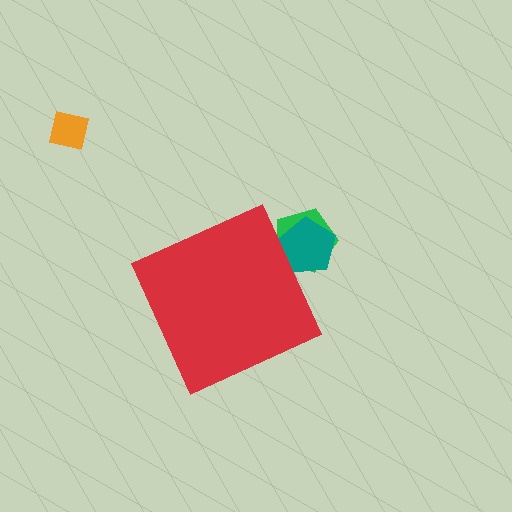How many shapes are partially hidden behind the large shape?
2 shapes are partially hidden.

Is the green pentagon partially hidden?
Yes, the green pentagon is partially hidden behind the red diamond.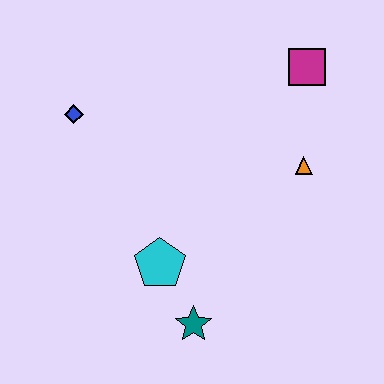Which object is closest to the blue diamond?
The cyan pentagon is closest to the blue diamond.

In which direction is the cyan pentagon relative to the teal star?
The cyan pentagon is above the teal star.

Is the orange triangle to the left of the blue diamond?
No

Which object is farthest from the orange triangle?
The blue diamond is farthest from the orange triangle.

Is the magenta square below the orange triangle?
No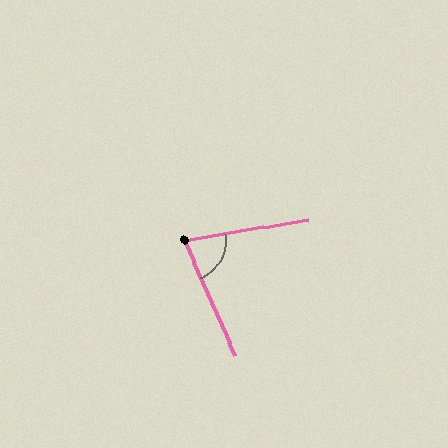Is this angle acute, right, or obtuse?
It is acute.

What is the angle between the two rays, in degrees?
Approximately 76 degrees.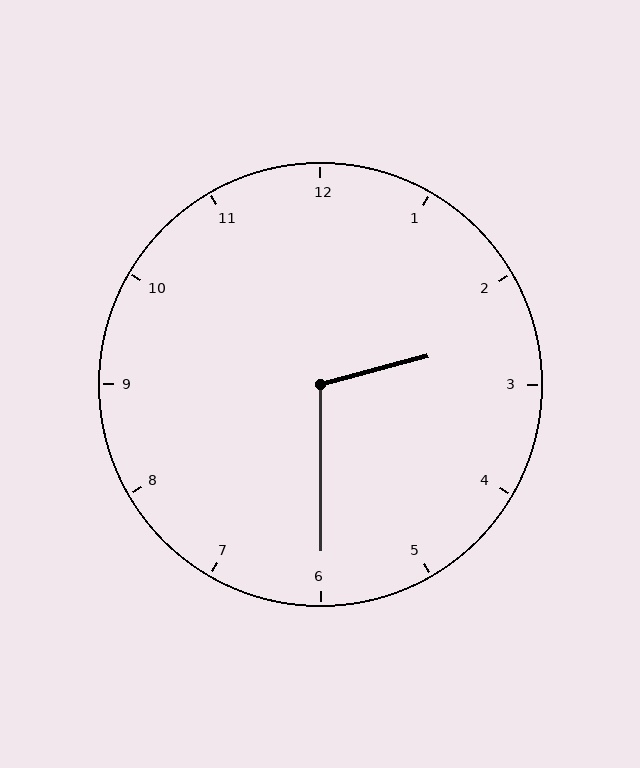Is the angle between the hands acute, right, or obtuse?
It is obtuse.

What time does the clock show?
2:30.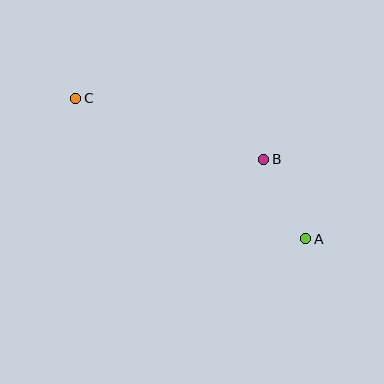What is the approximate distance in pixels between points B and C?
The distance between B and C is approximately 197 pixels.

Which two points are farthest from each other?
Points A and C are farthest from each other.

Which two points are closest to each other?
Points A and B are closest to each other.